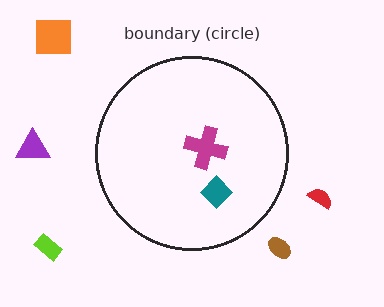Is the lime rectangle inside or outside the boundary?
Outside.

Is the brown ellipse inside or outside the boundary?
Outside.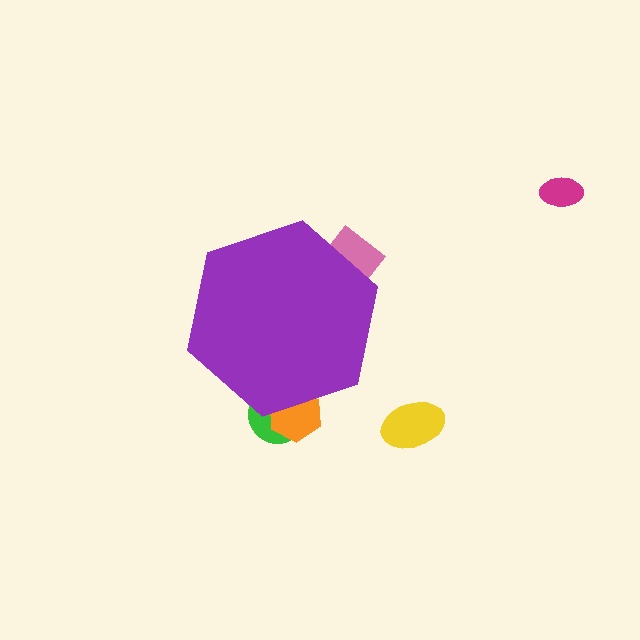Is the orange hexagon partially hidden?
Yes, the orange hexagon is partially hidden behind the purple hexagon.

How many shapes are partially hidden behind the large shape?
3 shapes are partially hidden.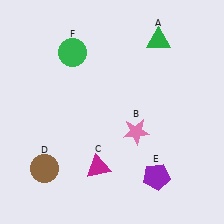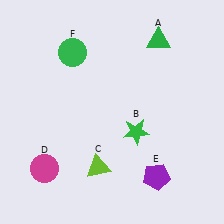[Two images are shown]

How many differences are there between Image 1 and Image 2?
There are 3 differences between the two images.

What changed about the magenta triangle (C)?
In Image 1, C is magenta. In Image 2, it changed to lime.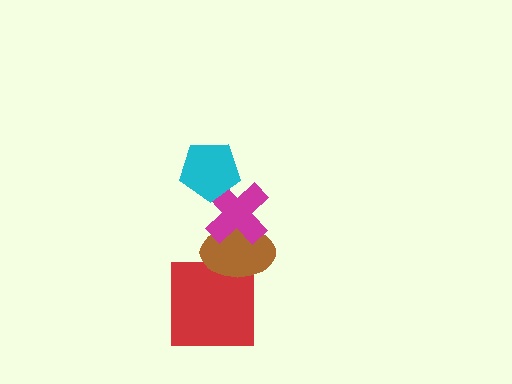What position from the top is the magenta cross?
The magenta cross is 2nd from the top.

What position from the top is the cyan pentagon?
The cyan pentagon is 1st from the top.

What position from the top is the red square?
The red square is 4th from the top.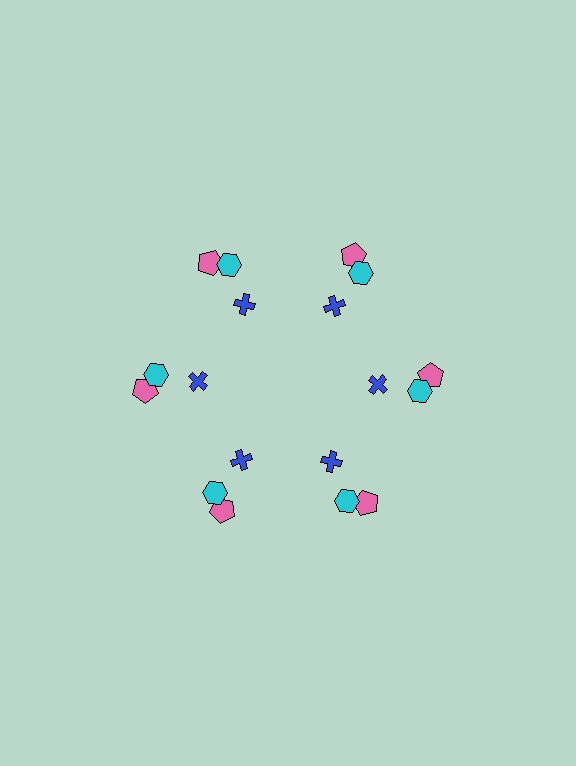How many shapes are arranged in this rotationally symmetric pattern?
There are 18 shapes, arranged in 6 groups of 3.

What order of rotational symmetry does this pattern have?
This pattern has 6-fold rotational symmetry.